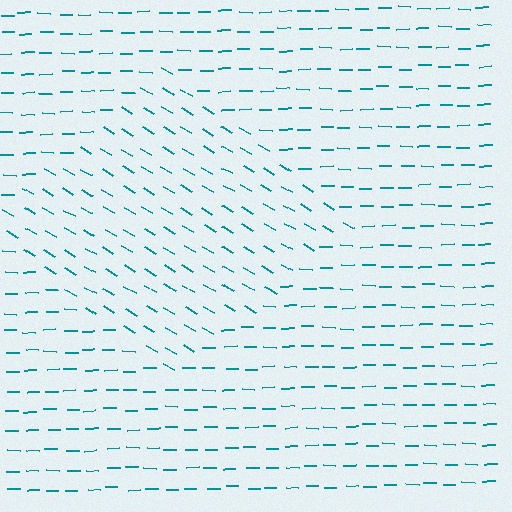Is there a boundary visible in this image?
Yes, there is a texture boundary formed by a change in line orientation.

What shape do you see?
I see a diamond.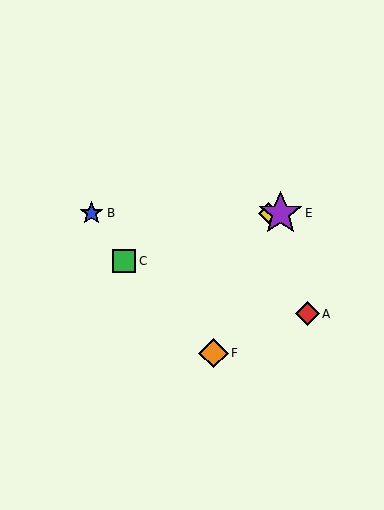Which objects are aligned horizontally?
Objects B, D, E are aligned horizontally.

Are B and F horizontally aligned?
No, B is at y≈213 and F is at y≈353.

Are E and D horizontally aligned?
Yes, both are at y≈213.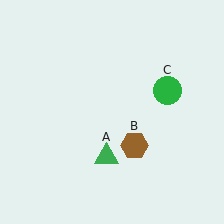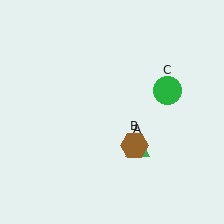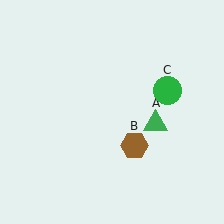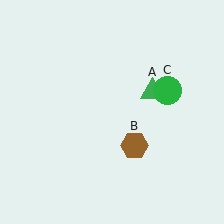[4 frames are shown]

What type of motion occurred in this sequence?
The green triangle (object A) rotated counterclockwise around the center of the scene.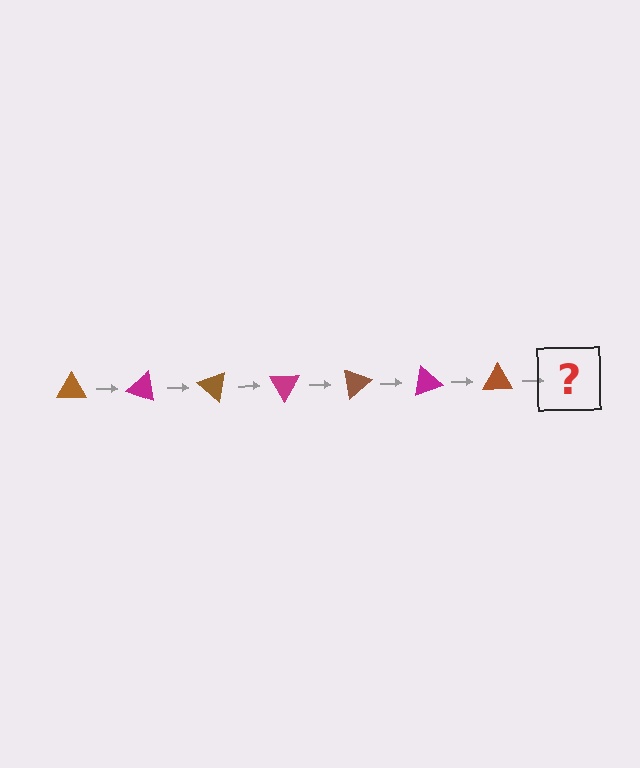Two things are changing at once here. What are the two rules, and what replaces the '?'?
The two rules are that it rotates 20 degrees each step and the color cycles through brown and magenta. The '?' should be a magenta triangle, rotated 140 degrees from the start.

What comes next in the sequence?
The next element should be a magenta triangle, rotated 140 degrees from the start.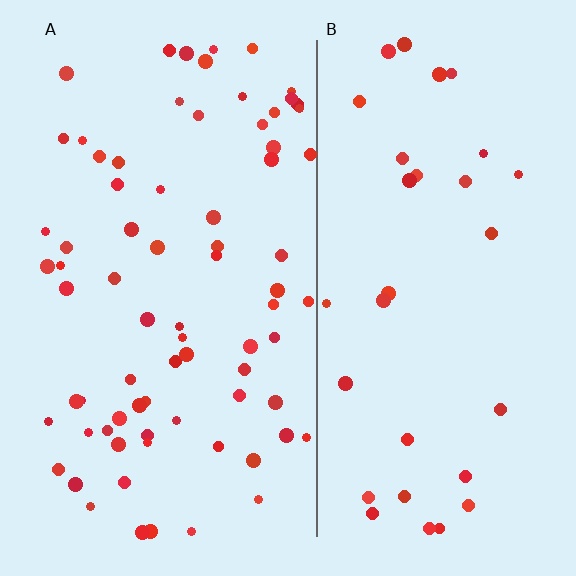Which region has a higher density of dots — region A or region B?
A (the left).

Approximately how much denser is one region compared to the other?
Approximately 2.3× — region A over region B.